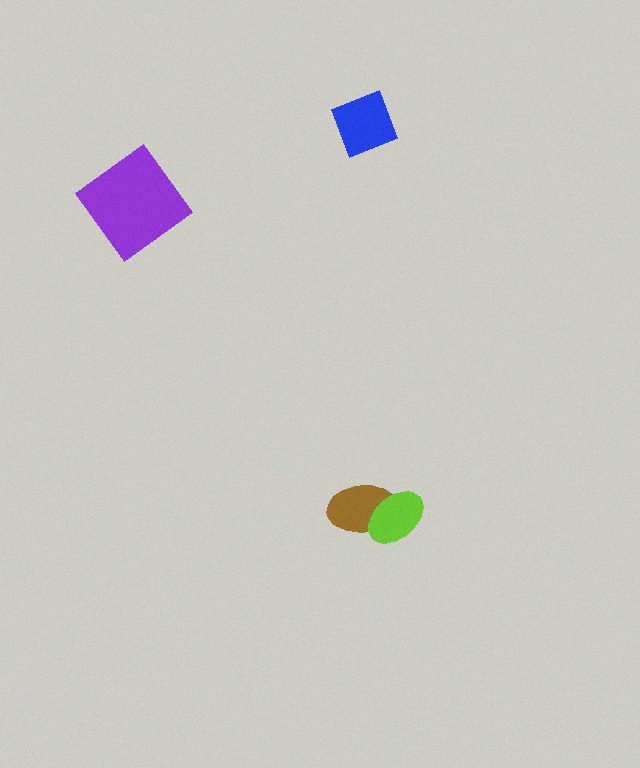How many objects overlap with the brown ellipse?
1 object overlaps with the brown ellipse.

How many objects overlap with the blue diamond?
0 objects overlap with the blue diamond.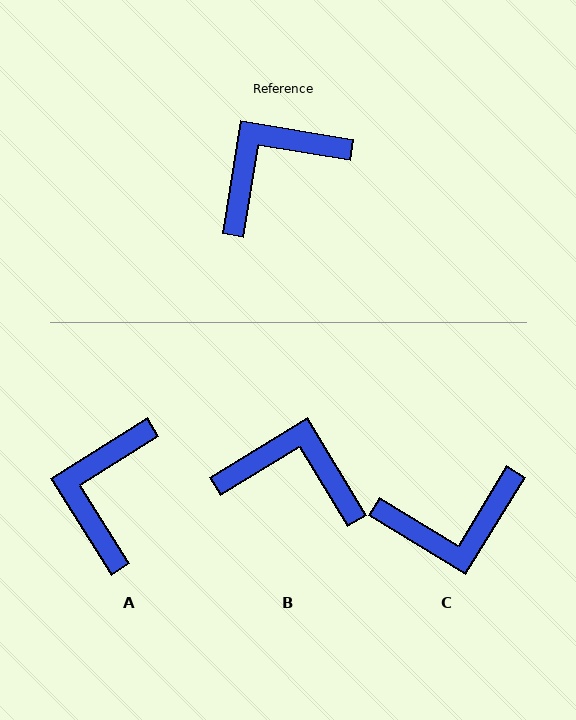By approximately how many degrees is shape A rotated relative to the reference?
Approximately 41 degrees counter-clockwise.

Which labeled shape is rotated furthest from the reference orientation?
C, about 158 degrees away.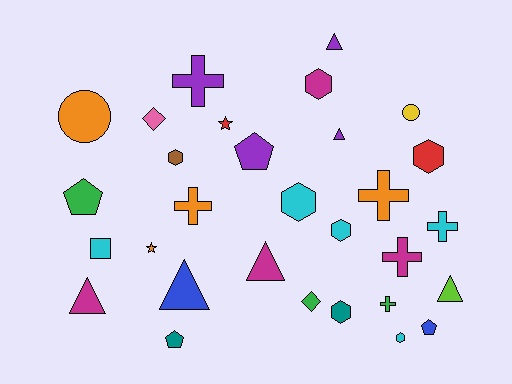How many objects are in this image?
There are 30 objects.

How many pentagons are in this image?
There are 4 pentagons.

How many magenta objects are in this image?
There are 4 magenta objects.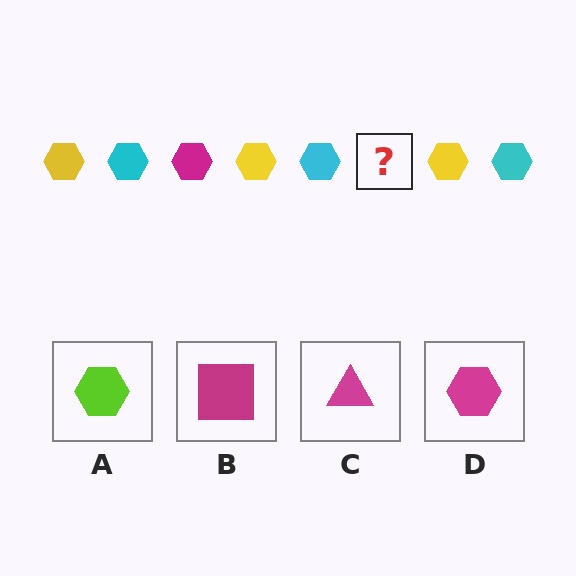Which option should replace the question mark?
Option D.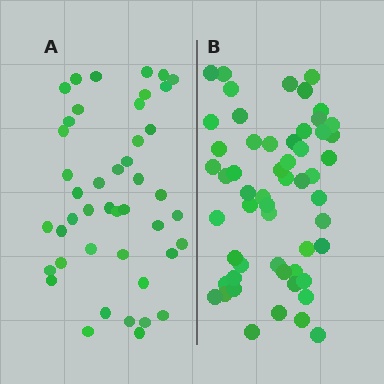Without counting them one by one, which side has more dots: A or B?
Region B (the right region) has more dots.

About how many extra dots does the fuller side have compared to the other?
Region B has roughly 12 or so more dots than region A.